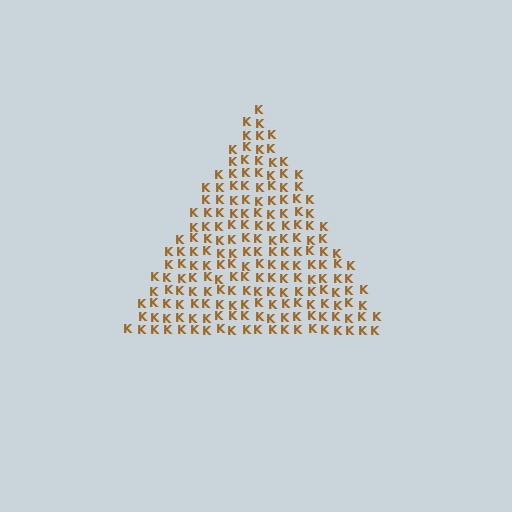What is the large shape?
The large shape is a triangle.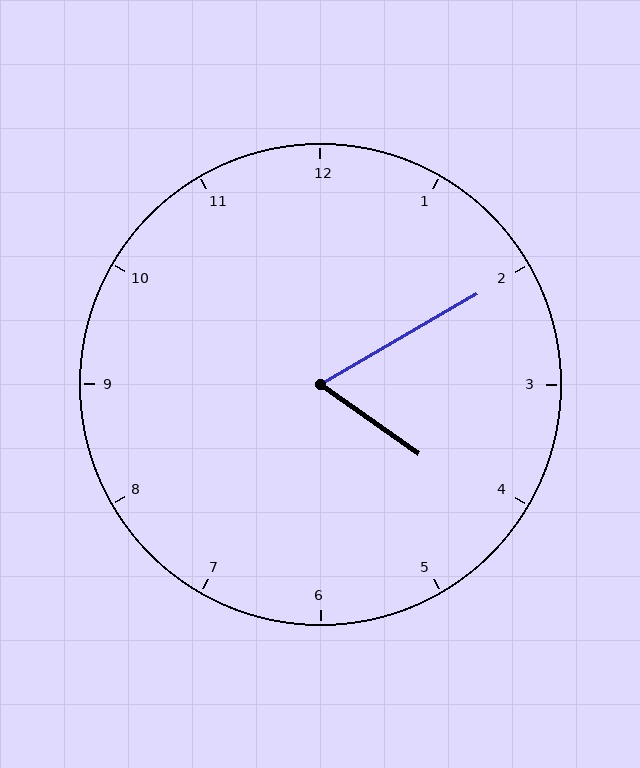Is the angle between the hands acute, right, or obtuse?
It is acute.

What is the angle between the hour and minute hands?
Approximately 65 degrees.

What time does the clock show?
4:10.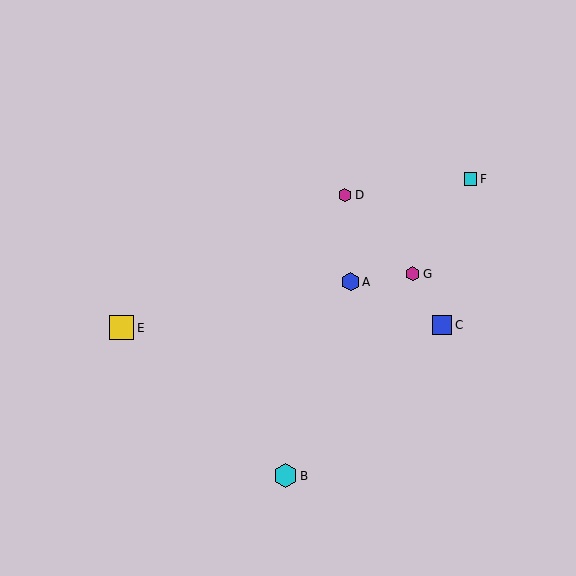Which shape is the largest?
The yellow square (labeled E) is the largest.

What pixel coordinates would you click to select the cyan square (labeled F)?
Click at (471, 179) to select the cyan square F.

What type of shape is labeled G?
Shape G is a magenta hexagon.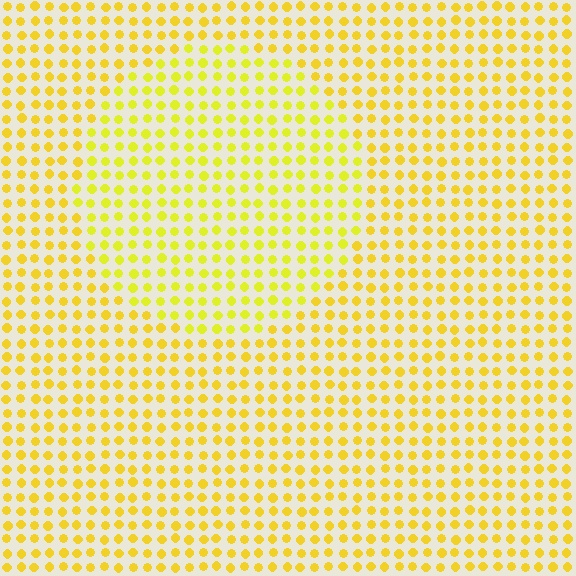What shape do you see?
I see a circle.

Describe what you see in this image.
The image is filled with small yellow elements in a uniform arrangement. A circle-shaped region is visible where the elements are tinted to a slightly different hue, forming a subtle color boundary.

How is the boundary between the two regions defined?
The boundary is defined purely by a slight shift in hue (about 15 degrees). Spacing, size, and orientation are identical on both sides.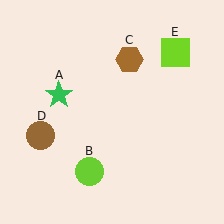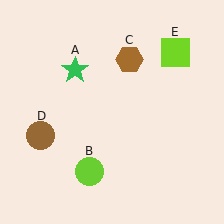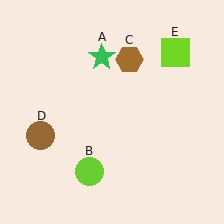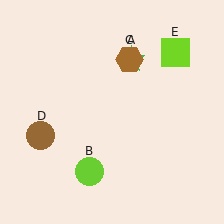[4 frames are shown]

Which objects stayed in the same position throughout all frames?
Lime circle (object B) and brown hexagon (object C) and brown circle (object D) and lime square (object E) remained stationary.